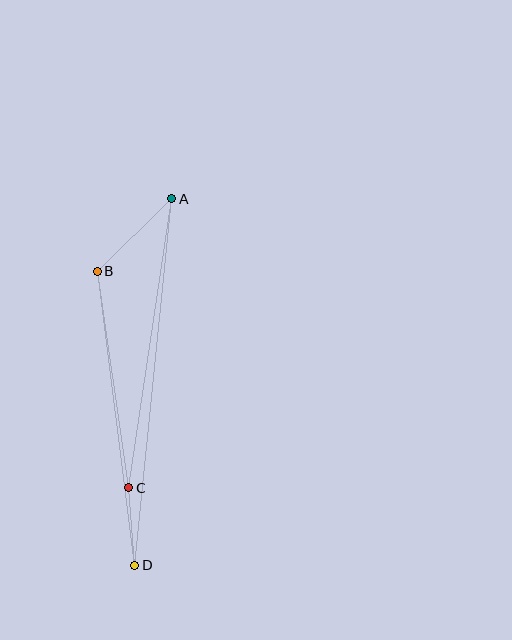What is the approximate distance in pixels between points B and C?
The distance between B and C is approximately 219 pixels.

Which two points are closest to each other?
Points C and D are closest to each other.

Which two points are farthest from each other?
Points A and D are farthest from each other.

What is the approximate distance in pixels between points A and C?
The distance between A and C is approximately 293 pixels.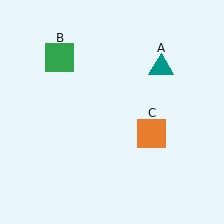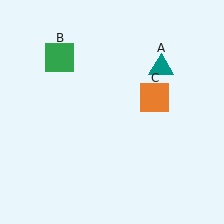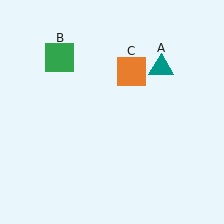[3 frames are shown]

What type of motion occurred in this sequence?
The orange square (object C) rotated counterclockwise around the center of the scene.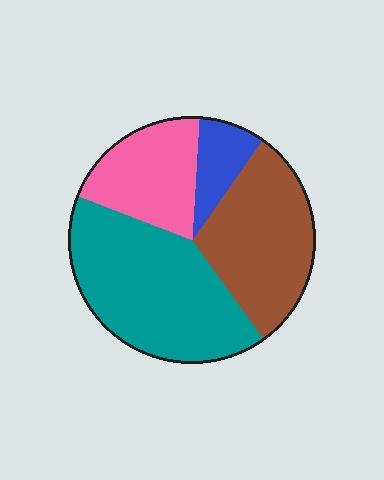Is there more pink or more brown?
Brown.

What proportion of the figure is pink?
Pink covers roughly 20% of the figure.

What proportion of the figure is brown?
Brown covers around 30% of the figure.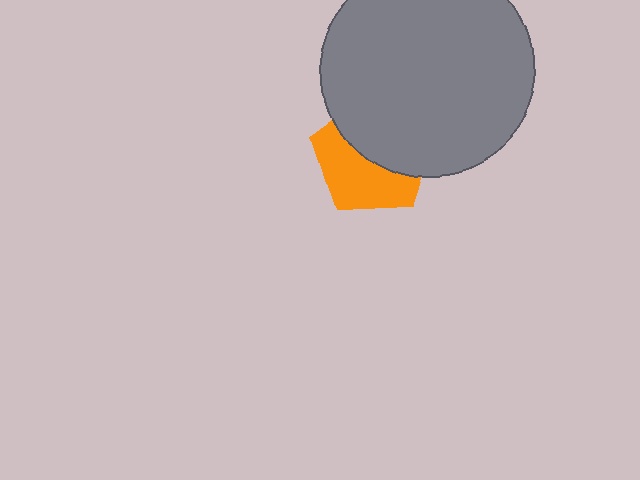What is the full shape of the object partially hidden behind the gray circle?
The partially hidden object is an orange pentagon.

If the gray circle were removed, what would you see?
You would see the complete orange pentagon.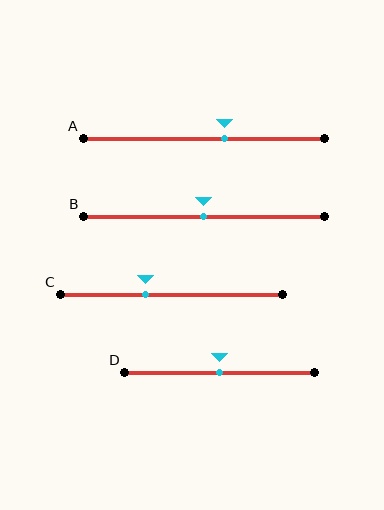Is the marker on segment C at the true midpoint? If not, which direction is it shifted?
No, the marker on segment C is shifted to the left by about 12% of the segment length.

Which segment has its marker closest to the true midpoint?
Segment B has its marker closest to the true midpoint.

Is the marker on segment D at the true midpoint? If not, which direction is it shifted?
Yes, the marker on segment D is at the true midpoint.